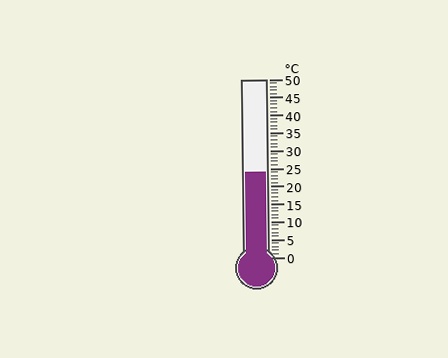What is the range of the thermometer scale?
The thermometer scale ranges from 0°C to 50°C.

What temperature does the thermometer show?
The thermometer shows approximately 24°C.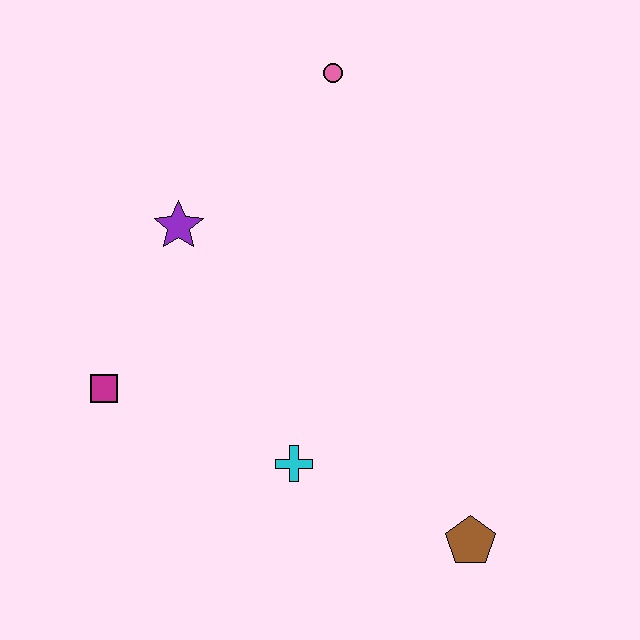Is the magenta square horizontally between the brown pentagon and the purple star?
No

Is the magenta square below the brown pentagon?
No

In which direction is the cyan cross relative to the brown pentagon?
The cyan cross is to the left of the brown pentagon.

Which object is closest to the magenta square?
The purple star is closest to the magenta square.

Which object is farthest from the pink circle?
The brown pentagon is farthest from the pink circle.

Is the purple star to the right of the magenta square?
Yes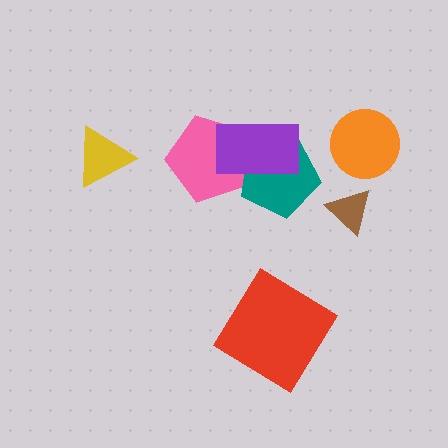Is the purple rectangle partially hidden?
No, no other shape covers it.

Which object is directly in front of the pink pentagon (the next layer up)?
The teal pentagon is directly in front of the pink pentagon.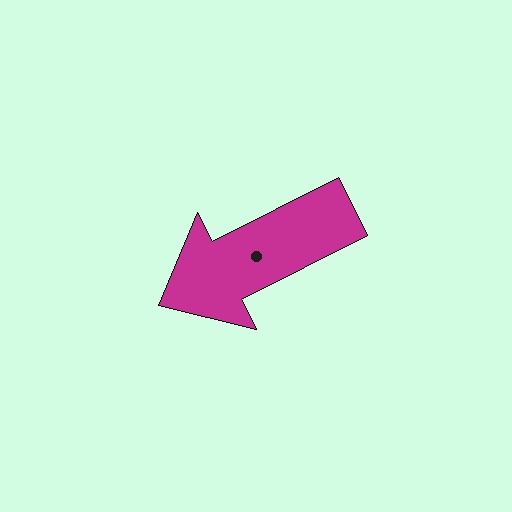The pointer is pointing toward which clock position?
Roughly 8 o'clock.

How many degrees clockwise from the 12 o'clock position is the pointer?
Approximately 243 degrees.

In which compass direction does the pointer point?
Southwest.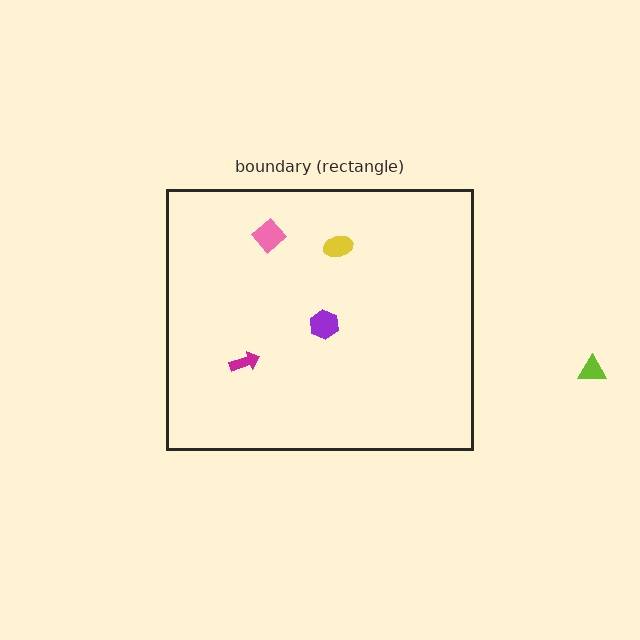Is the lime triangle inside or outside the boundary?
Outside.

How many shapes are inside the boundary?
4 inside, 1 outside.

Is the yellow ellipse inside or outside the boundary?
Inside.